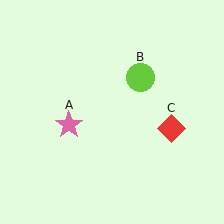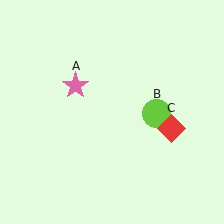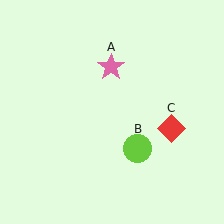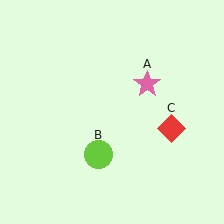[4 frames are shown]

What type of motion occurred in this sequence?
The pink star (object A), lime circle (object B) rotated clockwise around the center of the scene.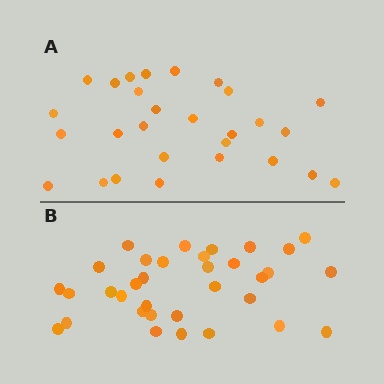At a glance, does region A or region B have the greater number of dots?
Region B (the bottom region) has more dots.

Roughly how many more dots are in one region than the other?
Region B has about 6 more dots than region A.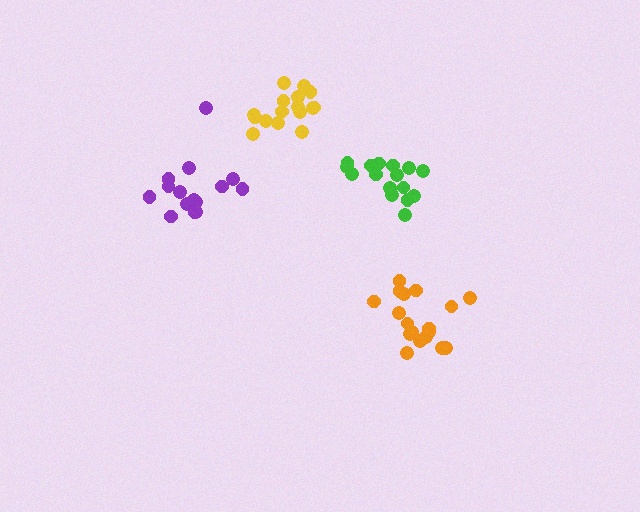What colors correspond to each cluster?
The clusters are colored: purple, orange, yellow, green.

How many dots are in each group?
Group 1: 15 dots, Group 2: 18 dots, Group 3: 16 dots, Group 4: 16 dots (65 total).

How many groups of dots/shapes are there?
There are 4 groups.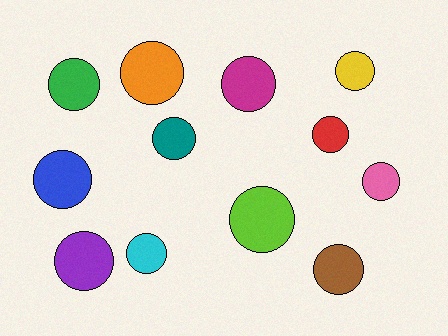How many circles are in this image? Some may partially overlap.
There are 12 circles.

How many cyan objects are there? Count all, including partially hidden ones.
There is 1 cyan object.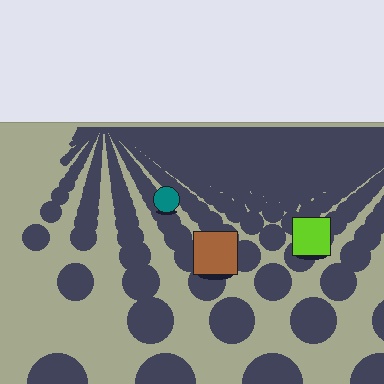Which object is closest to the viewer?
The brown square is closest. The texture marks near it are larger and more spread out.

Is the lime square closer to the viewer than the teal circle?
Yes. The lime square is closer — you can tell from the texture gradient: the ground texture is coarser near it.